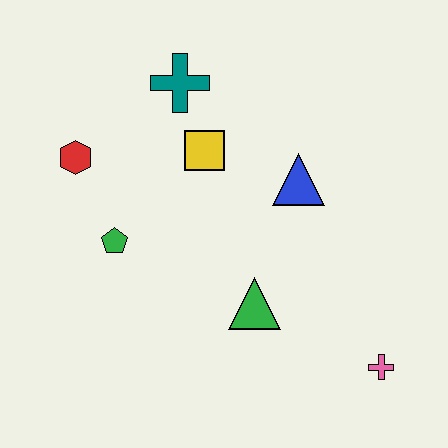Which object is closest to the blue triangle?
The yellow square is closest to the blue triangle.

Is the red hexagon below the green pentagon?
No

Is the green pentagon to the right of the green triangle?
No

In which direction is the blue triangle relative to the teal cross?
The blue triangle is to the right of the teal cross.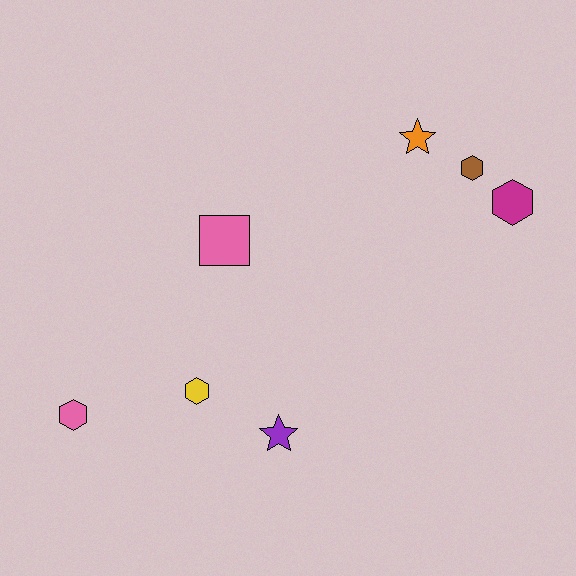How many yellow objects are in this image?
There is 1 yellow object.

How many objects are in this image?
There are 7 objects.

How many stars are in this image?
There are 2 stars.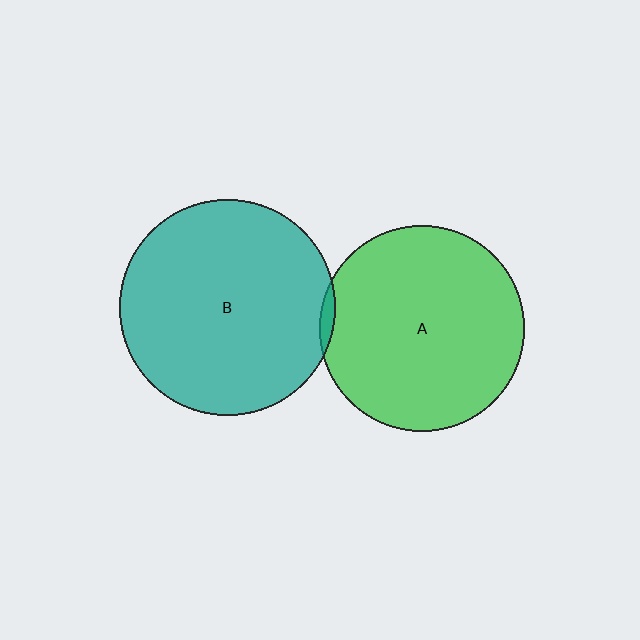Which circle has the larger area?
Circle B (teal).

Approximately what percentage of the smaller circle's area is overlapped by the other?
Approximately 5%.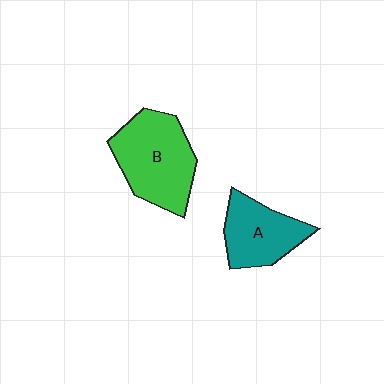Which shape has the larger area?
Shape B (green).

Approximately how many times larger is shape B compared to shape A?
Approximately 1.4 times.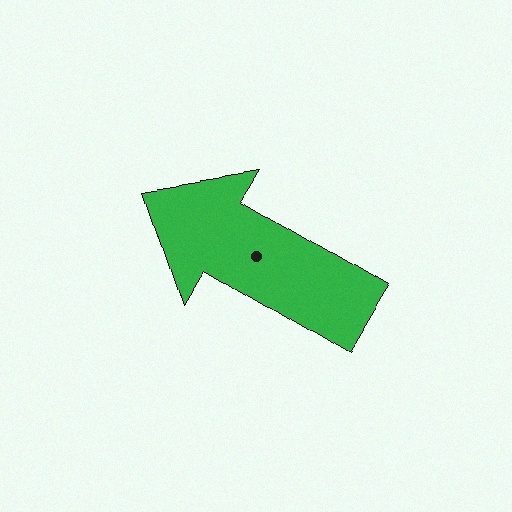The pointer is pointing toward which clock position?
Roughly 10 o'clock.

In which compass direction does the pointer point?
Northwest.